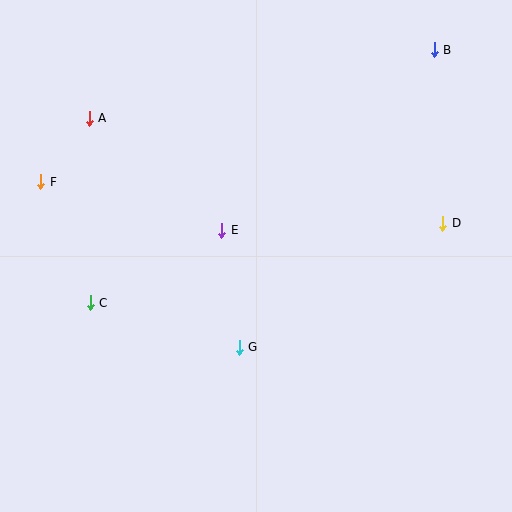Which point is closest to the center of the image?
Point E at (222, 230) is closest to the center.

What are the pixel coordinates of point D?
Point D is at (443, 223).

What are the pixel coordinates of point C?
Point C is at (90, 303).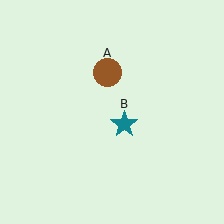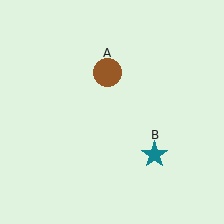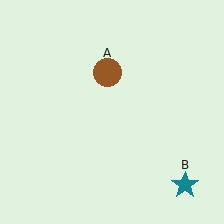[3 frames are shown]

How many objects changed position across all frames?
1 object changed position: teal star (object B).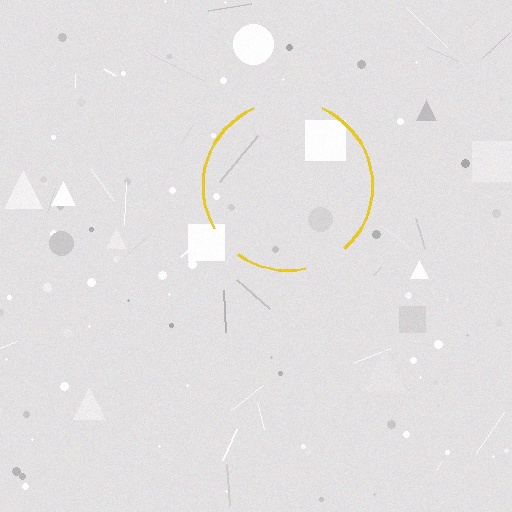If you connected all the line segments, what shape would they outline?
They would outline a circle.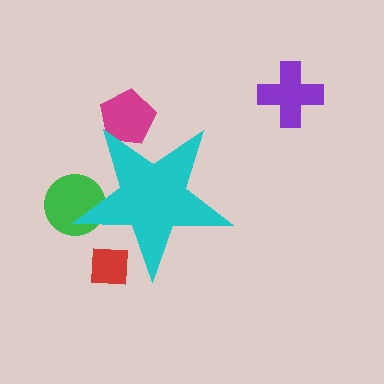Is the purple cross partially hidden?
No, the purple cross is fully visible.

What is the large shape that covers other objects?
A cyan star.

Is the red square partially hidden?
Yes, the red square is partially hidden behind the cyan star.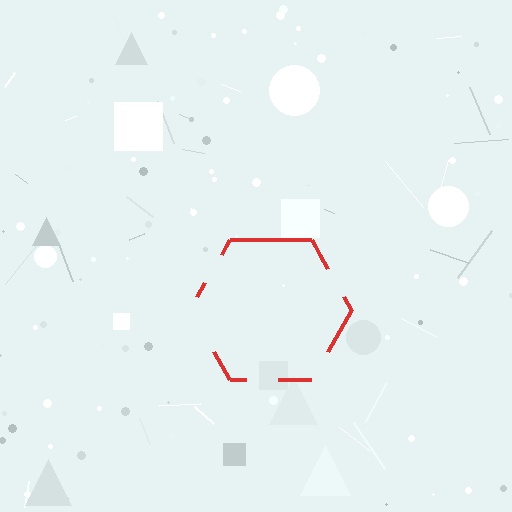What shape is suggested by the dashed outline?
The dashed outline suggests a hexagon.